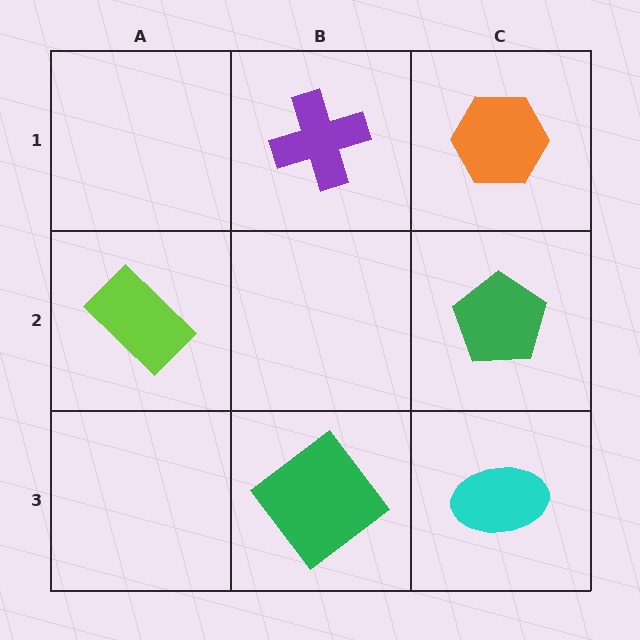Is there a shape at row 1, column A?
No, that cell is empty.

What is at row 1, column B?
A purple cross.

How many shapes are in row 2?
2 shapes.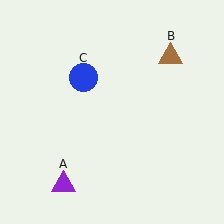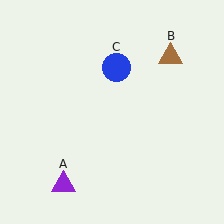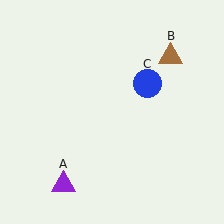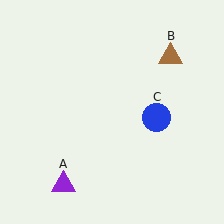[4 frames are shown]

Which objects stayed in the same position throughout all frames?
Purple triangle (object A) and brown triangle (object B) remained stationary.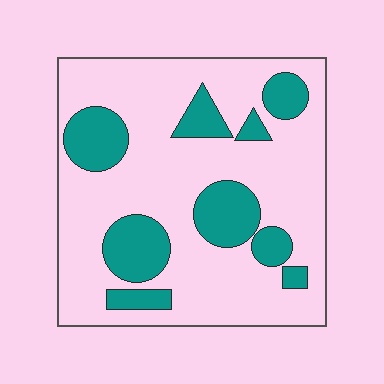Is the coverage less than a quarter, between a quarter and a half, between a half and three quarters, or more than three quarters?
Between a quarter and a half.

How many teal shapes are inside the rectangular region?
9.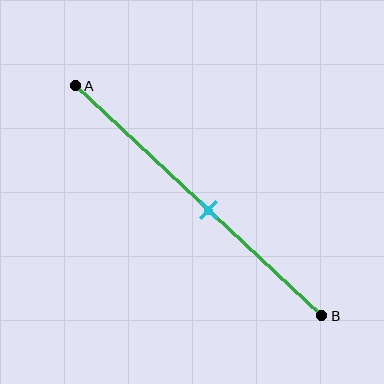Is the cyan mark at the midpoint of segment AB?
No, the mark is at about 55% from A, not at the 50% midpoint.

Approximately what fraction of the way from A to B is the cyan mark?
The cyan mark is approximately 55% of the way from A to B.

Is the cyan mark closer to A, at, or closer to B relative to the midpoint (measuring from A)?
The cyan mark is closer to point B than the midpoint of segment AB.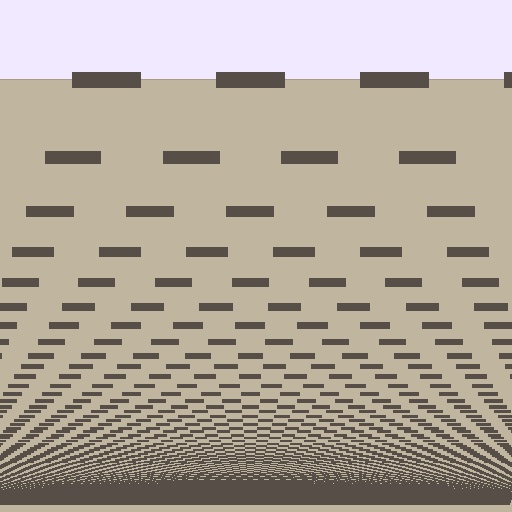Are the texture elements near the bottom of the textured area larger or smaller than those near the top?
Smaller. The gradient is inverted — elements near the bottom are smaller and denser.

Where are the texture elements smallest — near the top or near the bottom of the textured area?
Near the bottom.